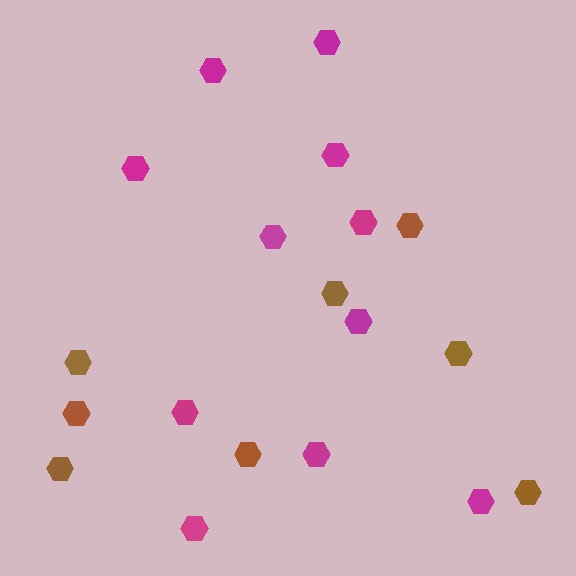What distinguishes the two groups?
There are 2 groups: one group of brown hexagons (8) and one group of magenta hexagons (11).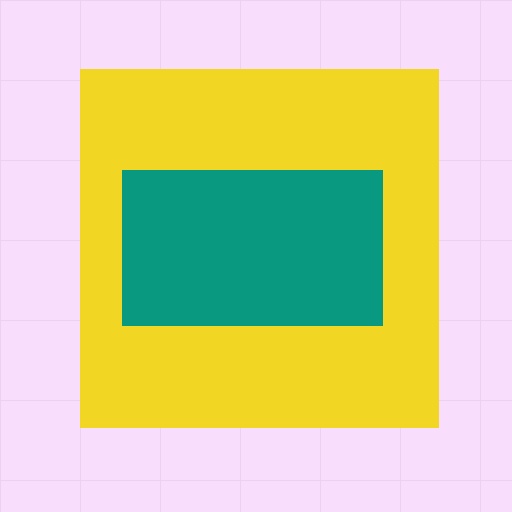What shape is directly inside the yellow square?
The teal rectangle.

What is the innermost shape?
The teal rectangle.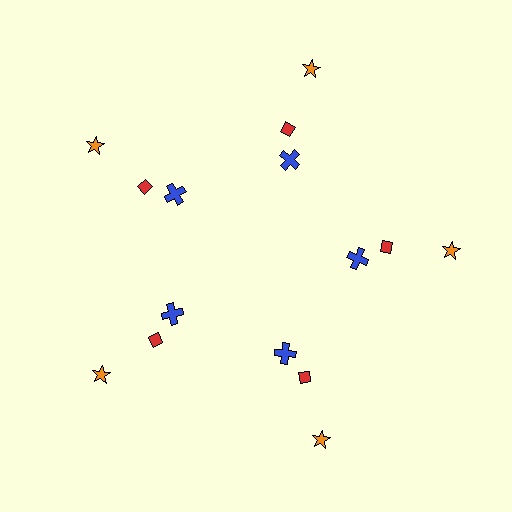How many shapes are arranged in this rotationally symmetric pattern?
There are 15 shapes, arranged in 5 groups of 3.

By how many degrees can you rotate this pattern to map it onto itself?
The pattern maps onto itself every 72 degrees of rotation.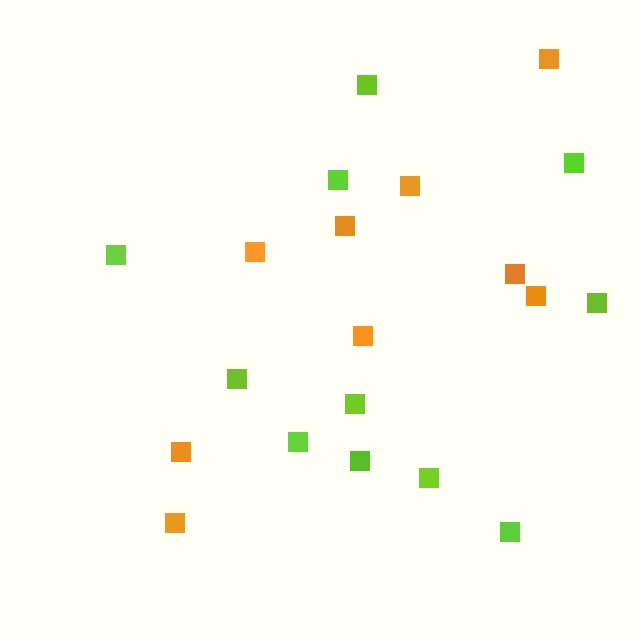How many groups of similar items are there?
There are 2 groups: one group of lime squares (11) and one group of orange squares (9).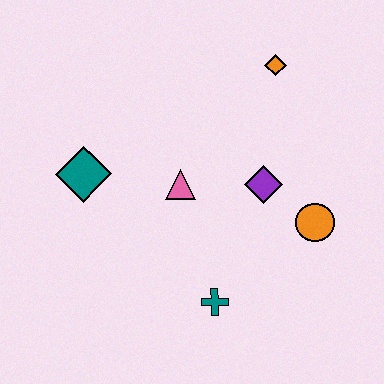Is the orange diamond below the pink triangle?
No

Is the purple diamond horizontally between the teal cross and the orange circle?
Yes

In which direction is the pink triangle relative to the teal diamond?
The pink triangle is to the right of the teal diamond.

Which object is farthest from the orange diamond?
The teal cross is farthest from the orange diamond.